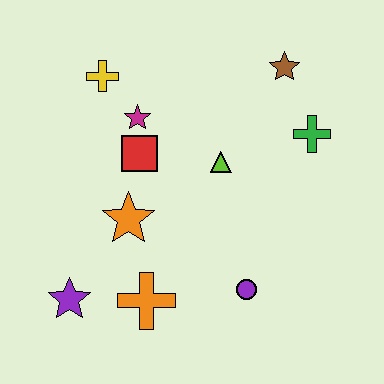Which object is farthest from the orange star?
The brown star is farthest from the orange star.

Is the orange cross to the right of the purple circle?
No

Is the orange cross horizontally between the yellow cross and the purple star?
No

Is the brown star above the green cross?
Yes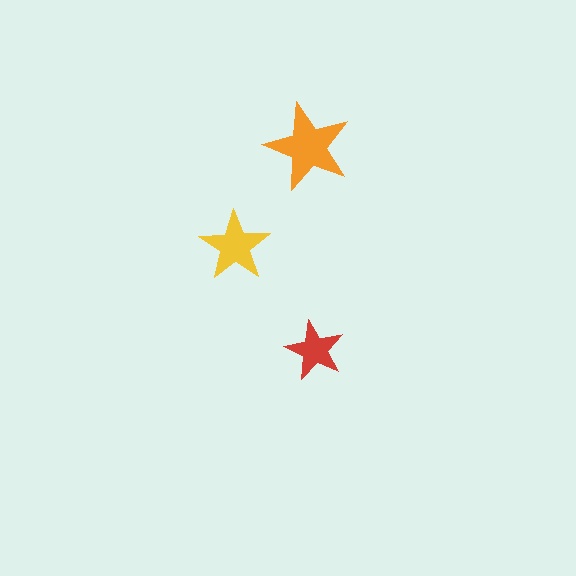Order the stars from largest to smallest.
the orange one, the yellow one, the red one.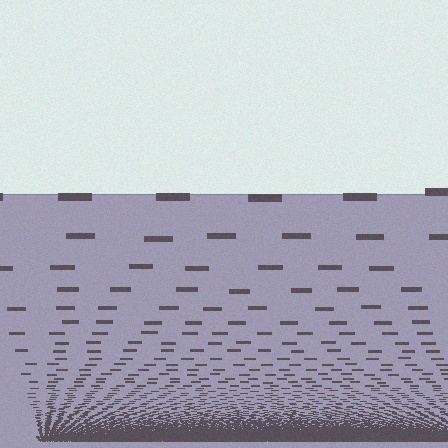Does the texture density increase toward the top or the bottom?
Density increases toward the bottom.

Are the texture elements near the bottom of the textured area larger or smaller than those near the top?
Smaller. The gradient is inverted — elements near the bottom are smaller and denser.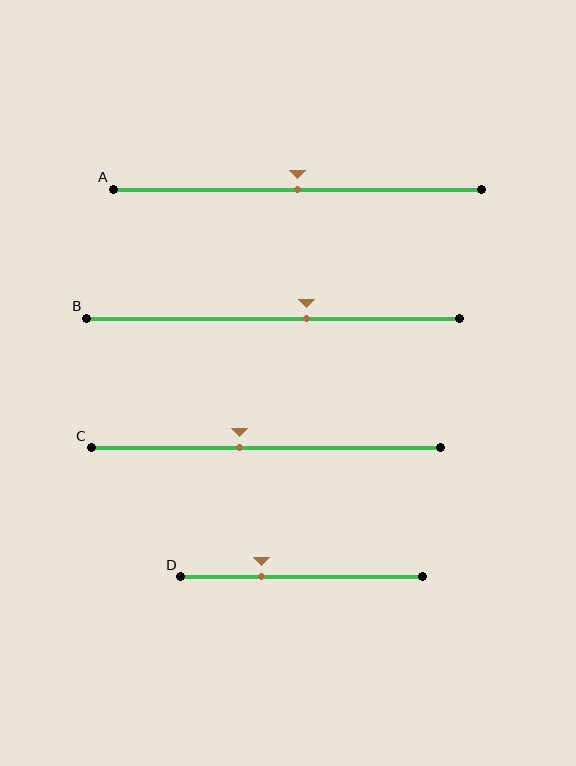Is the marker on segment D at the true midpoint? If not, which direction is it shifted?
No, the marker on segment D is shifted to the left by about 16% of the segment length.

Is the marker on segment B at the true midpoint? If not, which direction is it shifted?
No, the marker on segment B is shifted to the right by about 9% of the segment length.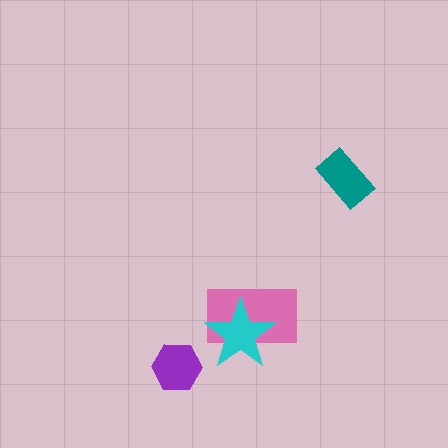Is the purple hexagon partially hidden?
No, no other shape covers it.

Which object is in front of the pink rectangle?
The cyan star is in front of the pink rectangle.